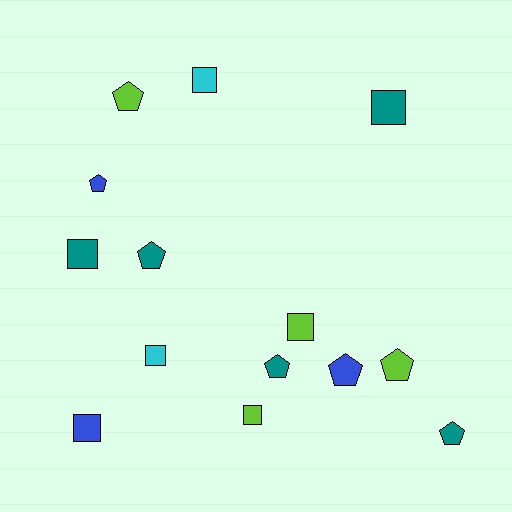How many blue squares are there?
There is 1 blue square.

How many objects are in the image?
There are 14 objects.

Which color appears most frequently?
Teal, with 5 objects.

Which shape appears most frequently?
Square, with 7 objects.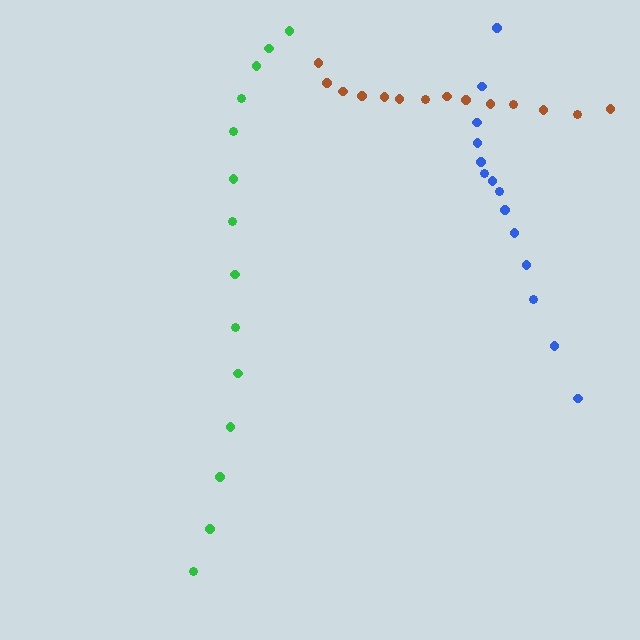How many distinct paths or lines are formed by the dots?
There are 3 distinct paths.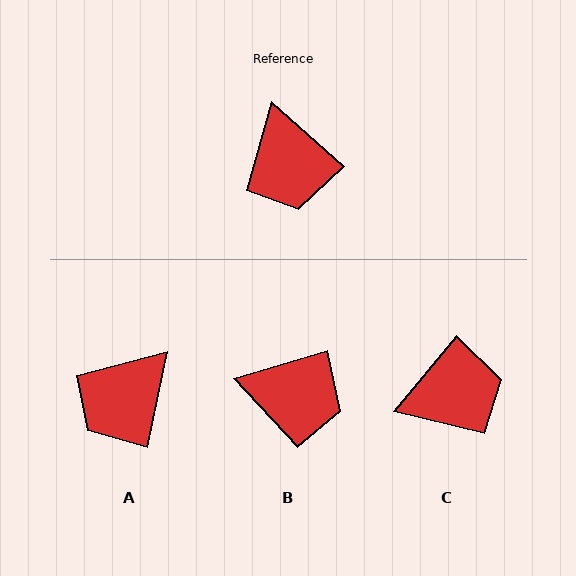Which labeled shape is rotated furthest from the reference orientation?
C, about 92 degrees away.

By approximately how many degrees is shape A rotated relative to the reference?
Approximately 59 degrees clockwise.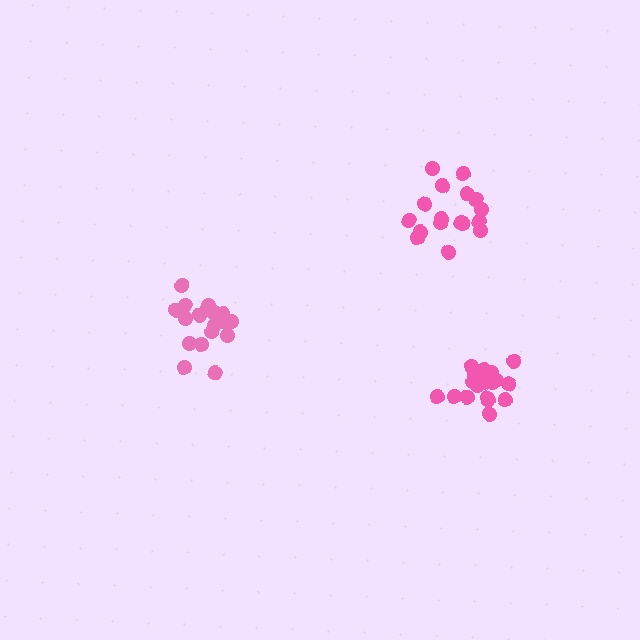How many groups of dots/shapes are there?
There are 3 groups.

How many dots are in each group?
Group 1: 17 dots, Group 2: 20 dots, Group 3: 17 dots (54 total).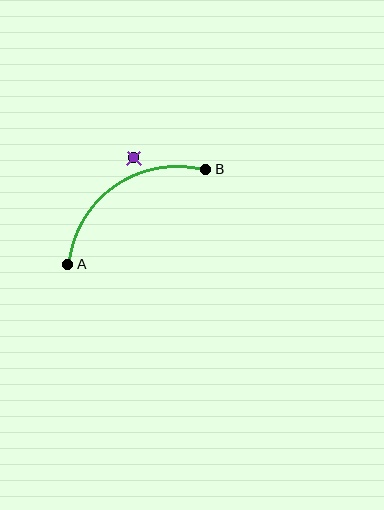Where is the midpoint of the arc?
The arc midpoint is the point on the curve farthest from the straight line joining A and B. It sits above and to the left of that line.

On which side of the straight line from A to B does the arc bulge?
The arc bulges above and to the left of the straight line connecting A and B.